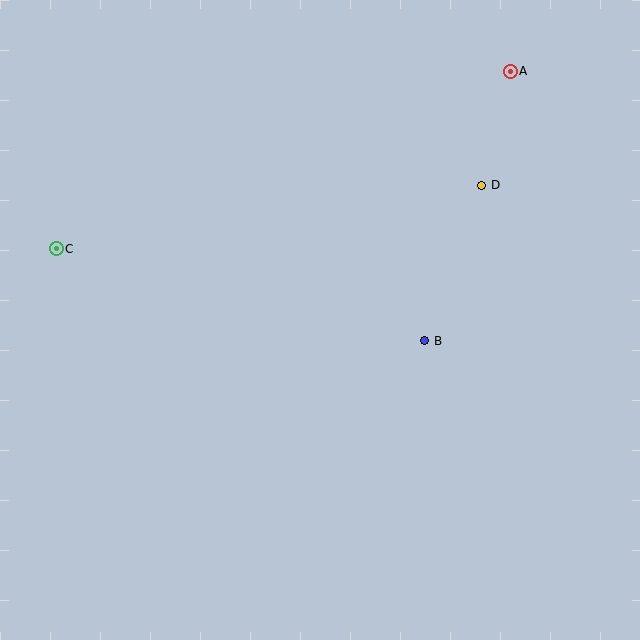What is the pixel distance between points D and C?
The distance between D and C is 430 pixels.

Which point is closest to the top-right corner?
Point A is closest to the top-right corner.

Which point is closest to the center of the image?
Point B at (425, 341) is closest to the center.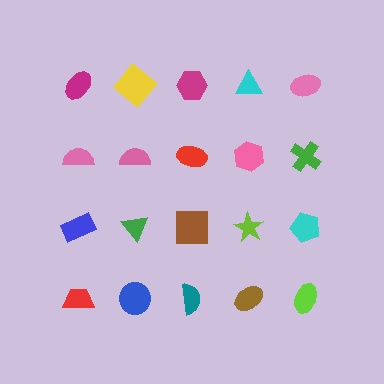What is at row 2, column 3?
A red ellipse.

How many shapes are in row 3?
5 shapes.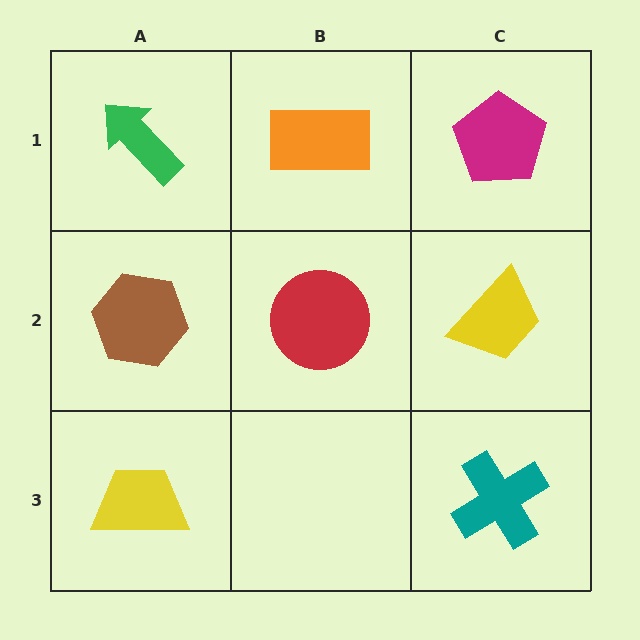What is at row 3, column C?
A teal cross.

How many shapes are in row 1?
3 shapes.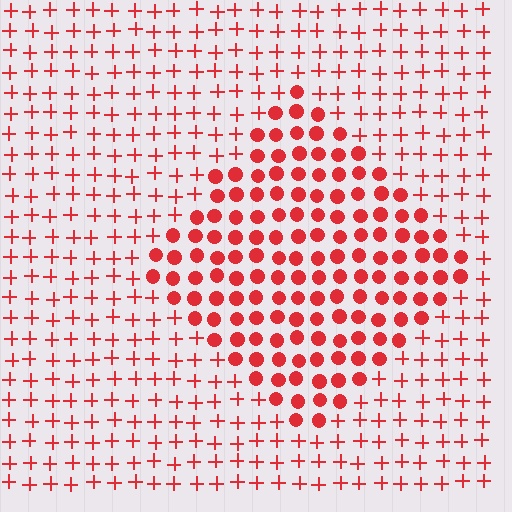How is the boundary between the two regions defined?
The boundary is defined by a change in element shape: circles inside vs. plus signs outside. All elements share the same color and spacing.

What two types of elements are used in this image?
The image uses circles inside the diamond region and plus signs outside it.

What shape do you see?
I see a diamond.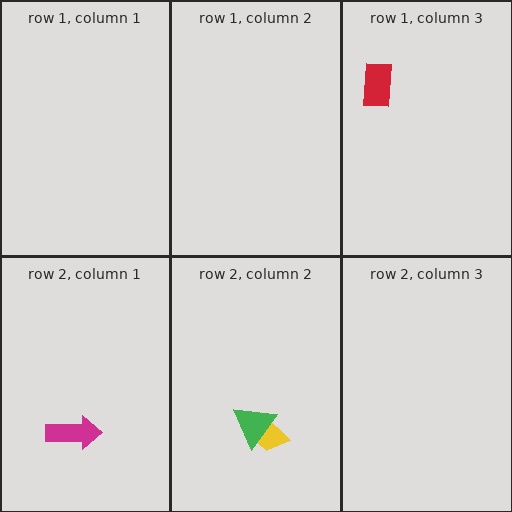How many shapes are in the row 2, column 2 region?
2.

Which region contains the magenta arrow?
The row 2, column 1 region.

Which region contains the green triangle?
The row 2, column 2 region.